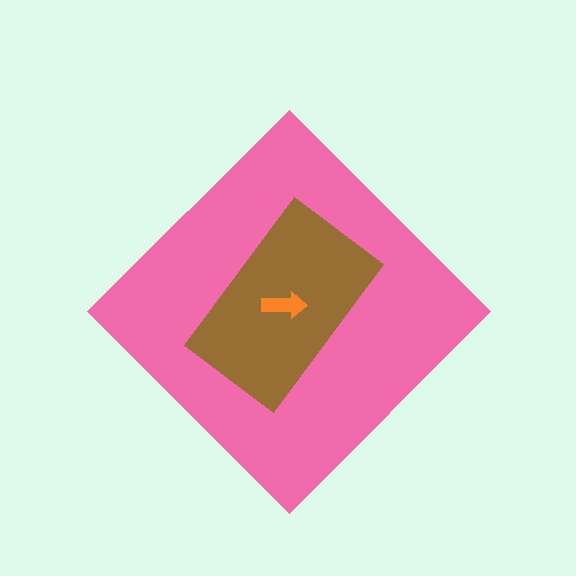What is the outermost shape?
The pink diamond.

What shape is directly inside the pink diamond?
The brown rectangle.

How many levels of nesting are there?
3.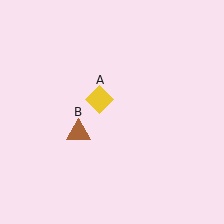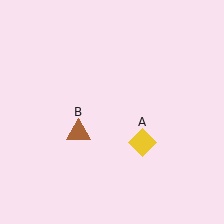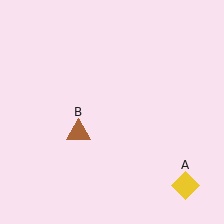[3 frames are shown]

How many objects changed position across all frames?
1 object changed position: yellow diamond (object A).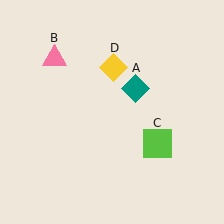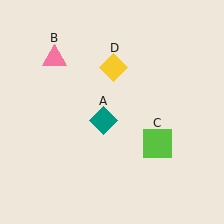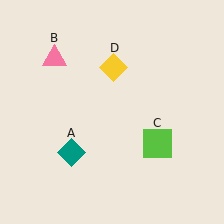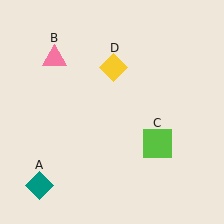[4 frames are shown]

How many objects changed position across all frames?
1 object changed position: teal diamond (object A).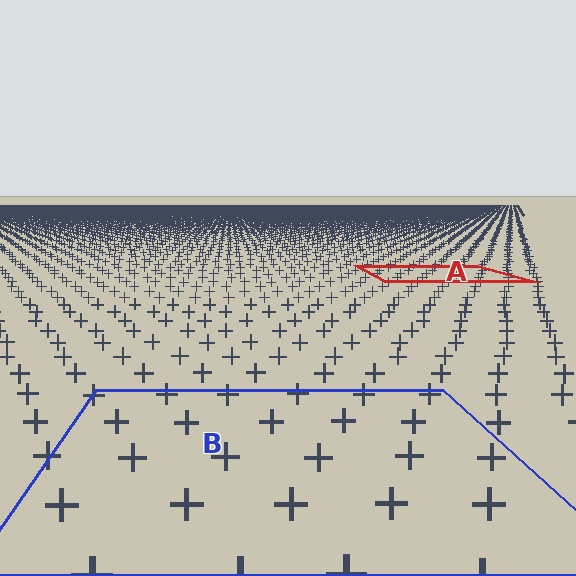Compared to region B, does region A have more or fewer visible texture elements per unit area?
Region A has more texture elements per unit area — they are packed more densely because it is farther away.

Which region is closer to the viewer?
Region B is closer. The texture elements there are larger and more spread out.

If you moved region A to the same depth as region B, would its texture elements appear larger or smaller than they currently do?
They would appear larger. At a closer depth, the same texture elements are projected at a bigger on-screen size.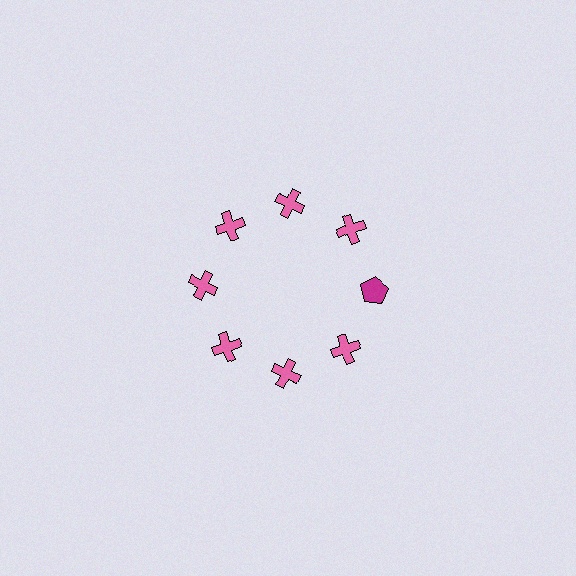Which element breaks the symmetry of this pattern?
The magenta pentagon at roughly the 3 o'clock position breaks the symmetry. All other shapes are pink crosses.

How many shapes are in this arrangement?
There are 8 shapes arranged in a ring pattern.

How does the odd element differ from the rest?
It differs in both color (magenta instead of pink) and shape (pentagon instead of cross).